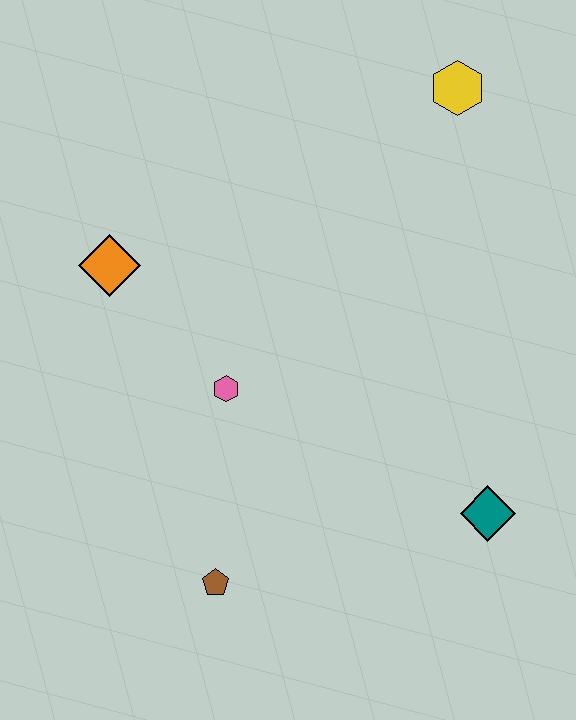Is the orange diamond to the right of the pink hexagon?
No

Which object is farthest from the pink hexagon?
The yellow hexagon is farthest from the pink hexagon.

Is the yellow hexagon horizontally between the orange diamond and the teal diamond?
Yes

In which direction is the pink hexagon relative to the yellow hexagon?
The pink hexagon is below the yellow hexagon.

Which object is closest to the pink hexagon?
The orange diamond is closest to the pink hexagon.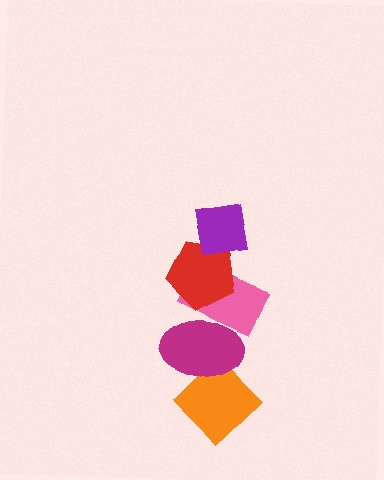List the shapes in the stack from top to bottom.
From top to bottom: the purple square, the red pentagon, the pink rectangle, the magenta ellipse, the orange diamond.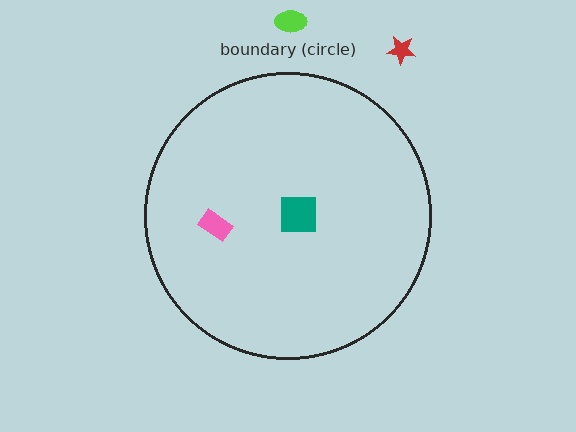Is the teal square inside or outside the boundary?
Inside.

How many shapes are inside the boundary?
2 inside, 2 outside.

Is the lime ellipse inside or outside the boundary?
Outside.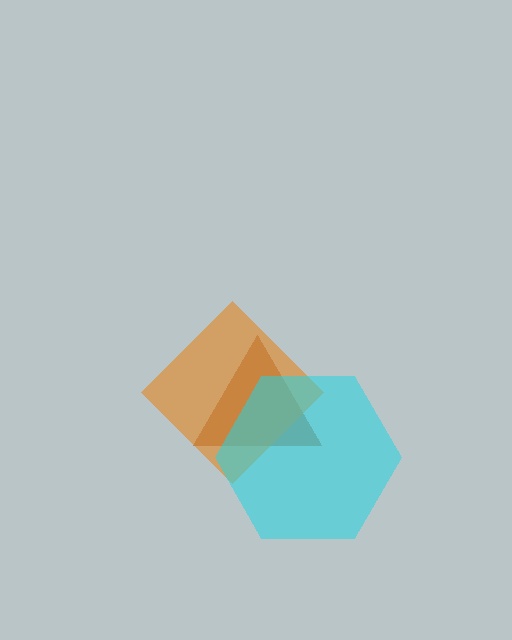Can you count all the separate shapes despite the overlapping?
Yes, there are 3 separate shapes.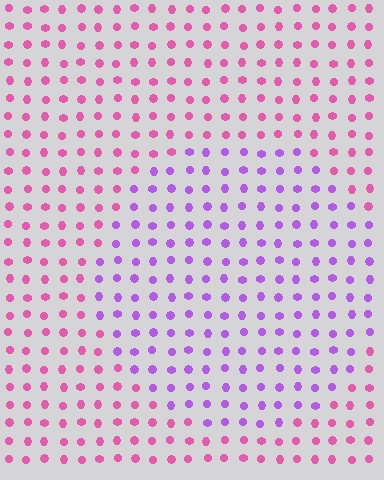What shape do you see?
I see a circle.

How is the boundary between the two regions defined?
The boundary is defined purely by a slight shift in hue (about 45 degrees). Spacing, size, and orientation are identical on both sides.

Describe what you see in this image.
The image is filled with small pink elements in a uniform arrangement. A circle-shaped region is visible where the elements are tinted to a slightly different hue, forming a subtle color boundary.